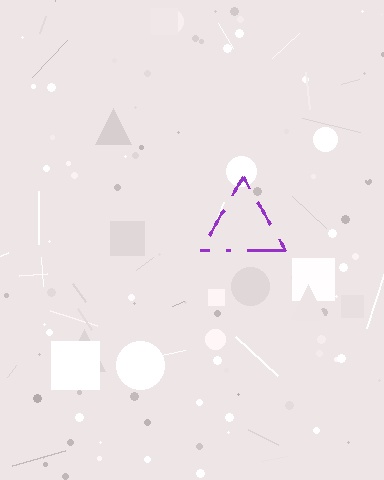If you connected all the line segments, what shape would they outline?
They would outline a triangle.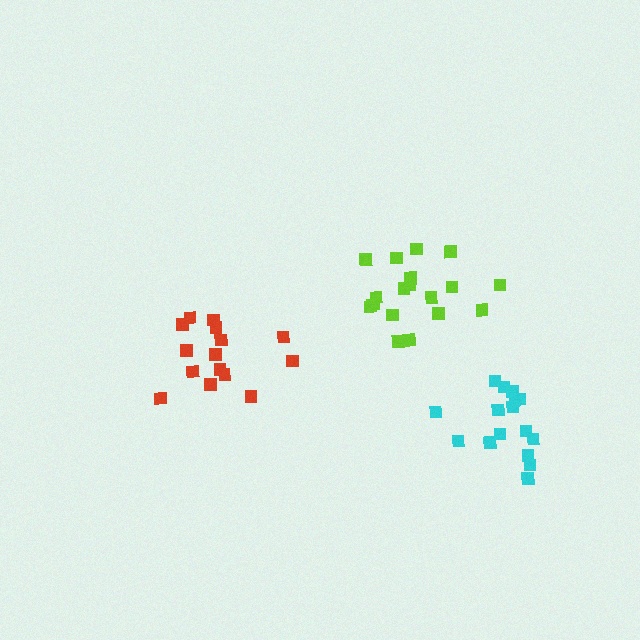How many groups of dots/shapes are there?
There are 3 groups.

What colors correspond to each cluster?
The clusters are colored: red, cyan, lime.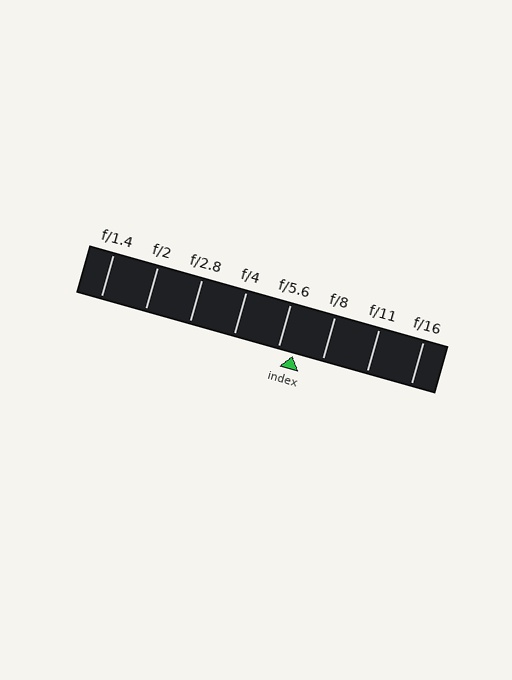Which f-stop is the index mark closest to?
The index mark is closest to f/5.6.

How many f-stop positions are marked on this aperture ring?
There are 8 f-stop positions marked.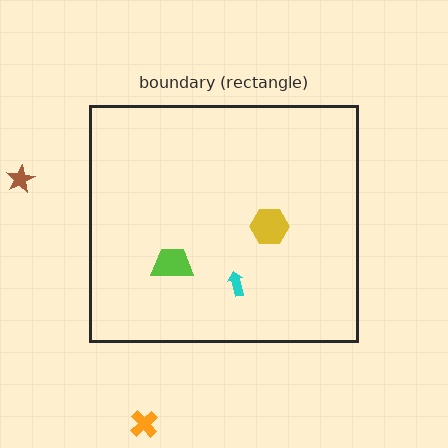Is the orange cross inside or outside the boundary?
Outside.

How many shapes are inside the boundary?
3 inside, 2 outside.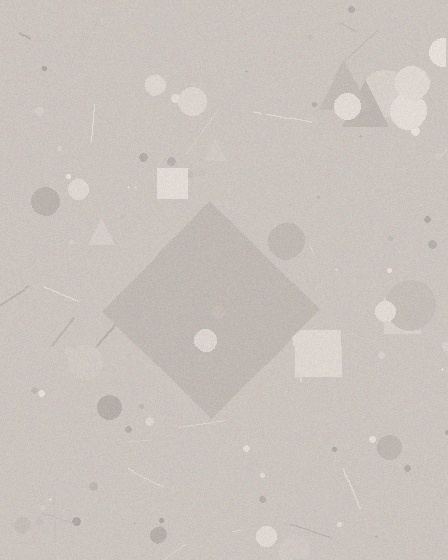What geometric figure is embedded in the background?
A diamond is embedded in the background.